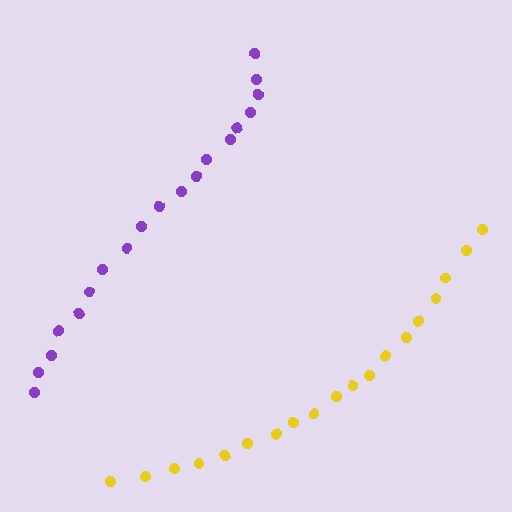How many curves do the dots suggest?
There are 2 distinct paths.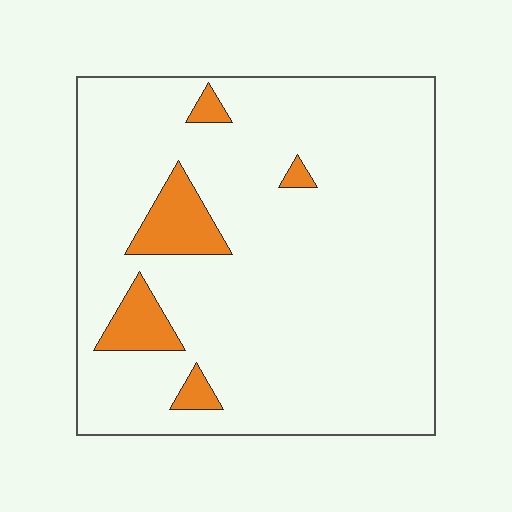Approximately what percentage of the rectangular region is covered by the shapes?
Approximately 10%.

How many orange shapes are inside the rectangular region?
5.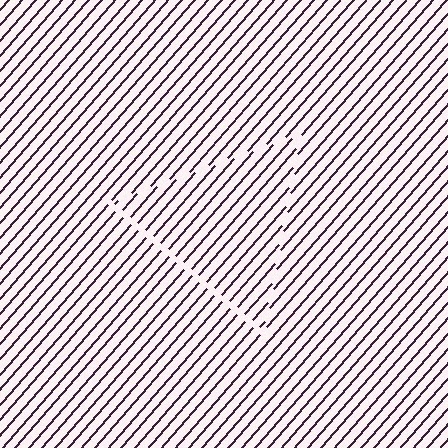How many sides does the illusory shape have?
3 sides — the line-ends trace a triangle.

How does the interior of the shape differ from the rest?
The interior of the shape contains the same grating, shifted by half a period — the contour is defined by the phase discontinuity where line-ends from the inner and outer gratings abut.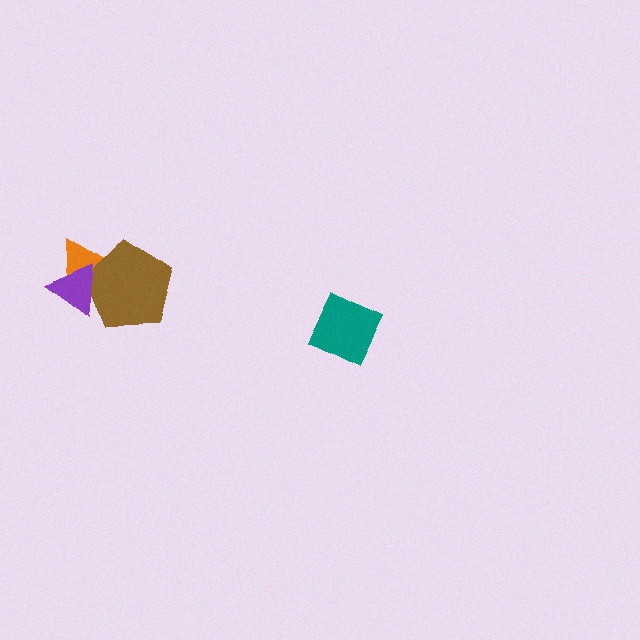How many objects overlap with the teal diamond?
0 objects overlap with the teal diamond.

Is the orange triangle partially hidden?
Yes, it is partially covered by another shape.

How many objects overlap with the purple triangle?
2 objects overlap with the purple triangle.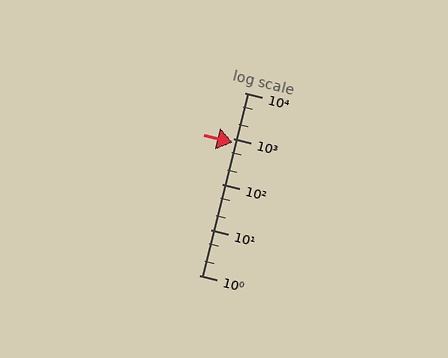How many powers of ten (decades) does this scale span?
The scale spans 4 decades, from 1 to 10000.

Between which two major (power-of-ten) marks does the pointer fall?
The pointer is between 100 and 1000.